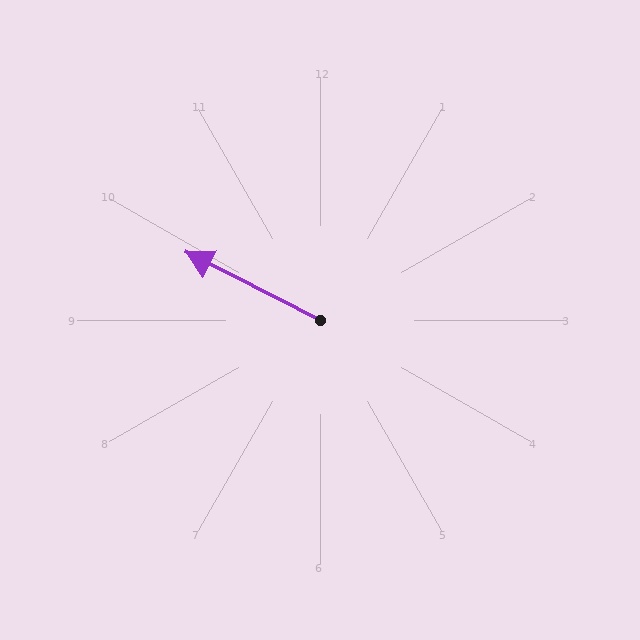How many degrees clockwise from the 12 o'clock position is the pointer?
Approximately 297 degrees.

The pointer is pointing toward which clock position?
Roughly 10 o'clock.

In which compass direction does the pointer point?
Northwest.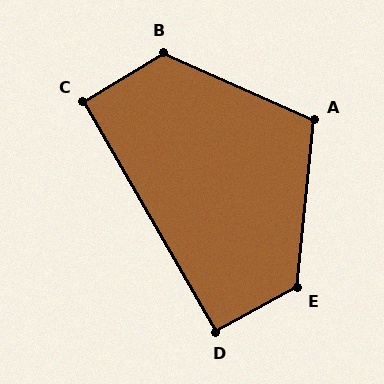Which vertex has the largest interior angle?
B, at approximately 125 degrees.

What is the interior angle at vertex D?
Approximately 91 degrees (approximately right).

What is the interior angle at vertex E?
Approximately 124 degrees (obtuse).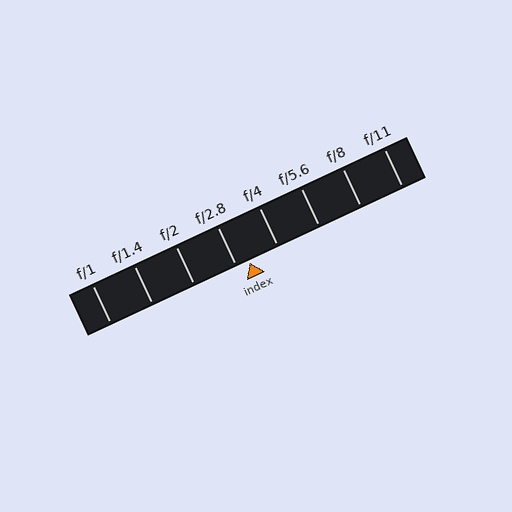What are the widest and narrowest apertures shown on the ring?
The widest aperture shown is f/1 and the narrowest is f/11.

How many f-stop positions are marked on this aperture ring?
There are 8 f-stop positions marked.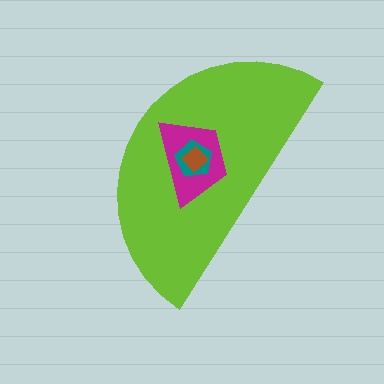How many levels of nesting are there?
4.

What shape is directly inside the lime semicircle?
The magenta trapezoid.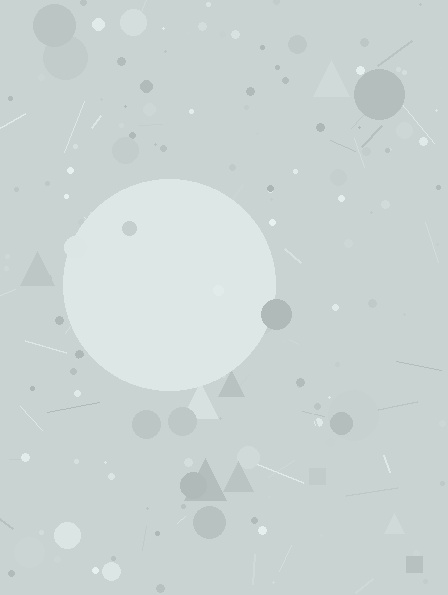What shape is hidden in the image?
A circle is hidden in the image.